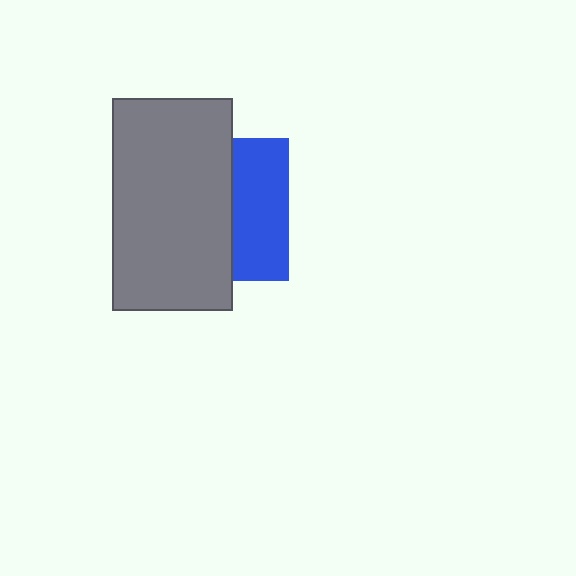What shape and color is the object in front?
The object in front is a gray rectangle.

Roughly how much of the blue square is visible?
A small part of it is visible (roughly 39%).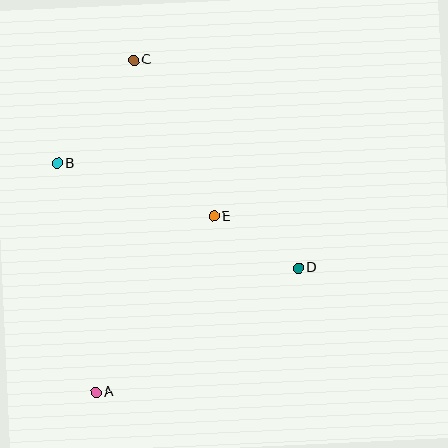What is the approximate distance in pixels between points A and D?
The distance between A and D is approximately 238 pixels.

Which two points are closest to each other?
Points D and E are closest to each other.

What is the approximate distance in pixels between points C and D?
The distance between C and D is approximately 265 pixels.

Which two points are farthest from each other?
Points A and C are farthest from each other.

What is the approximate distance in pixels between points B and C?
The distance between B and C is approximately 128 pixels.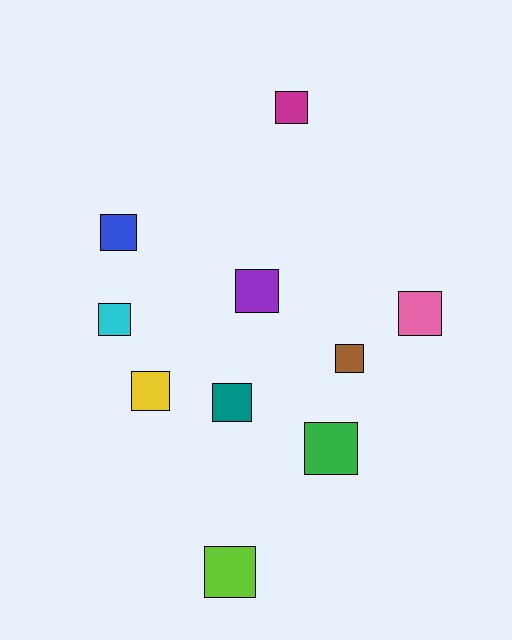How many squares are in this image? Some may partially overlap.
There are 10 squares.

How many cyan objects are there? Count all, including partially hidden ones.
There is 1 cyan object.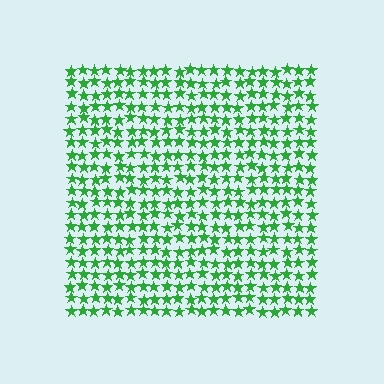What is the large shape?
The large shape is a square.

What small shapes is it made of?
It is made of small stars.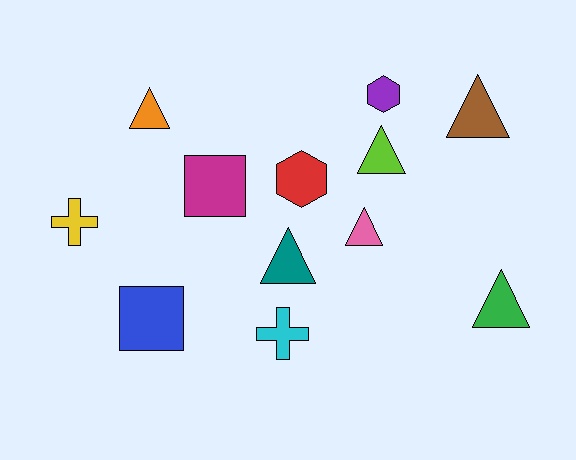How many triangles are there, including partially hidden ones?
There are 6 triangles.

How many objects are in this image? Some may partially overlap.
There are 12 objects.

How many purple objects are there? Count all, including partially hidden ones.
There is 1 purple object.